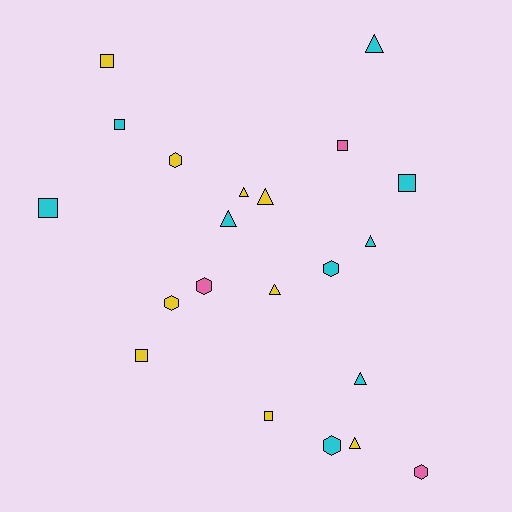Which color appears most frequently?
Yellow, with 9 objects.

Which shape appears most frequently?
Triangle, with 8 objects.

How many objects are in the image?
There are 21 objects.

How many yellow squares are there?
There are 3 yellow squares.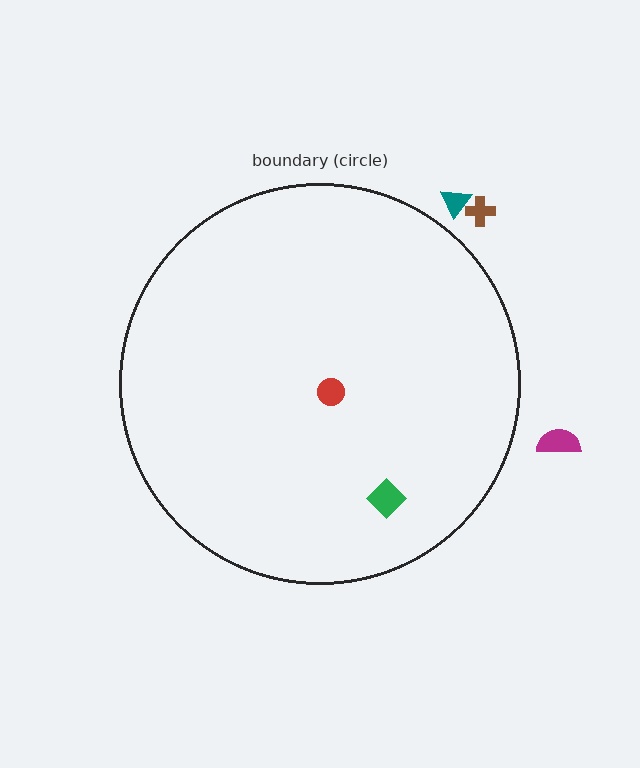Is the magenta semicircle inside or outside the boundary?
Outside.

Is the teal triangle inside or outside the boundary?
Outside.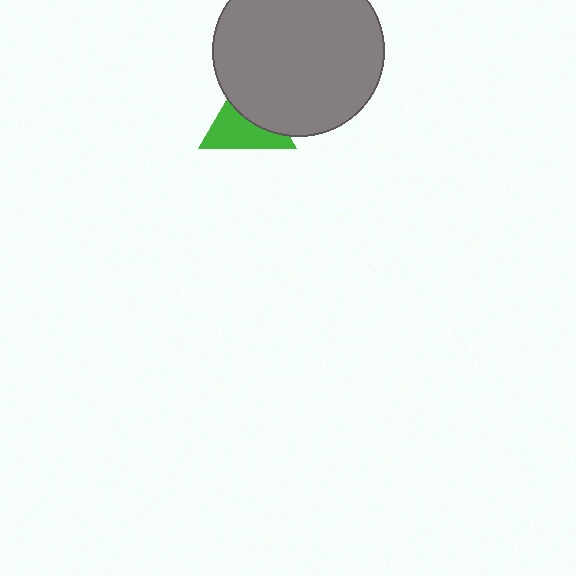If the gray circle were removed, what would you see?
You would see the complete green triangle.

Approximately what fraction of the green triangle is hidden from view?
Roughly 44% of the green triangle is hidden behind the gray circle.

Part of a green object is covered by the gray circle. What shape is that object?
It is a triangle.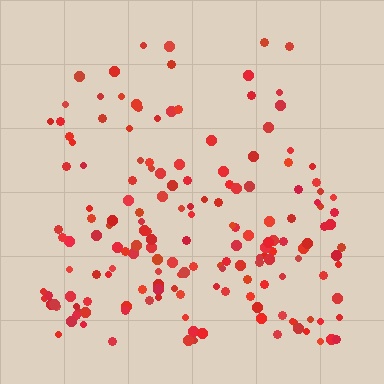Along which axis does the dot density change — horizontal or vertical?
Vertical.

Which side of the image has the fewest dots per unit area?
The top.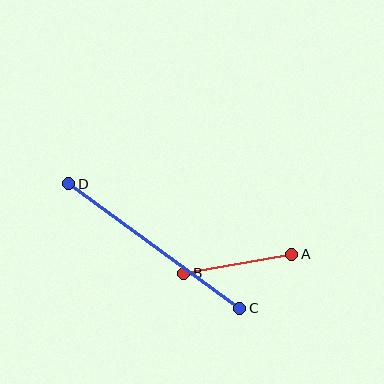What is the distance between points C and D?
The distance is approximately 212 pixels.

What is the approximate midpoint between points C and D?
The midpoint is at approximately (154, 246) pixels.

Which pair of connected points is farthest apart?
Points C and D are farthest apart.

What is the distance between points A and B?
The distance is approximately 109 pixels.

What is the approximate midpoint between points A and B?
The midpoint is at approximately (238, 264) pixels.